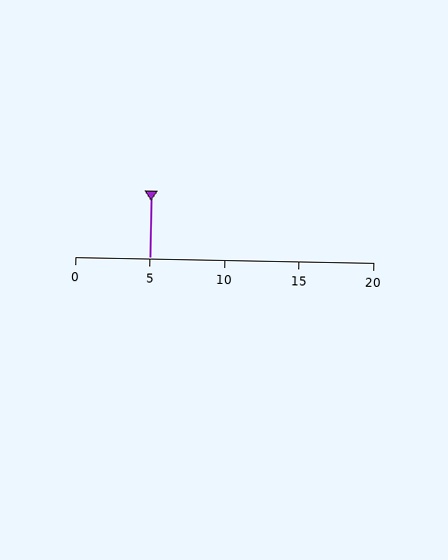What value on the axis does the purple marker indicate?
The marker indicates approximately 5.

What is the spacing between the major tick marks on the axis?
The major ticks are spaced 5 apart.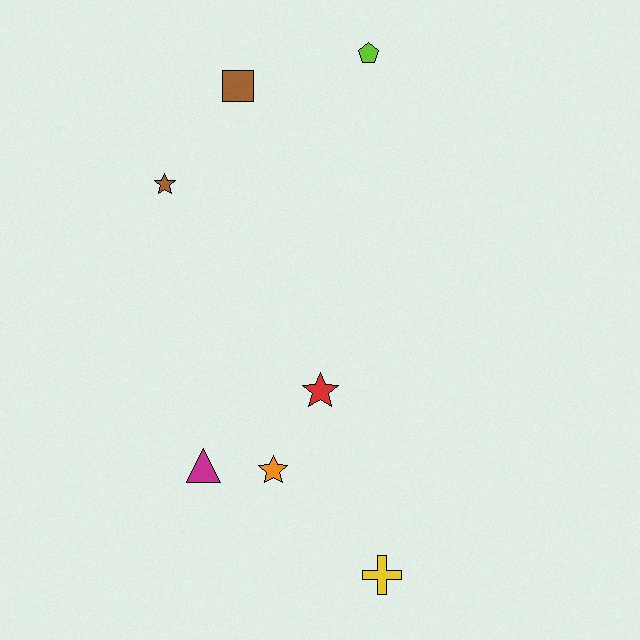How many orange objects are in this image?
There is 1 orange object.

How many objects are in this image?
There are 7 objects.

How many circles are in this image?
There are no circles.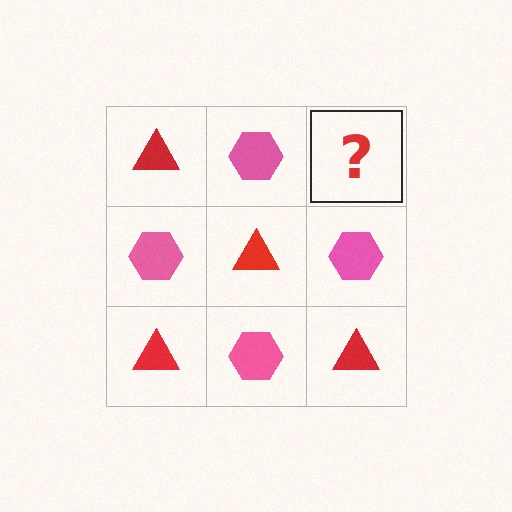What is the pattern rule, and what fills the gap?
The rule is that it alternates red triangle and pink hexagon in a checkerboard pattern. The gap should be filled with a red triangle.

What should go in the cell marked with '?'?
The missing cell should contain a red triangle.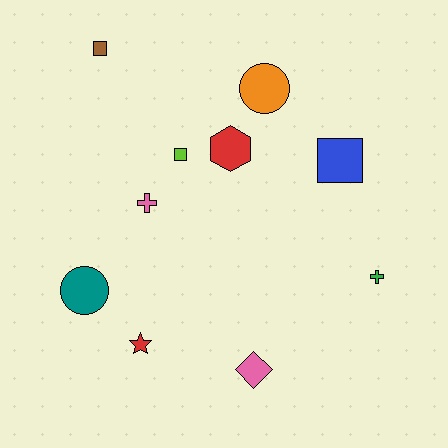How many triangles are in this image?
There are no triangles.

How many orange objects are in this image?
There is 1 orange object.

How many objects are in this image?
There are 10 objects.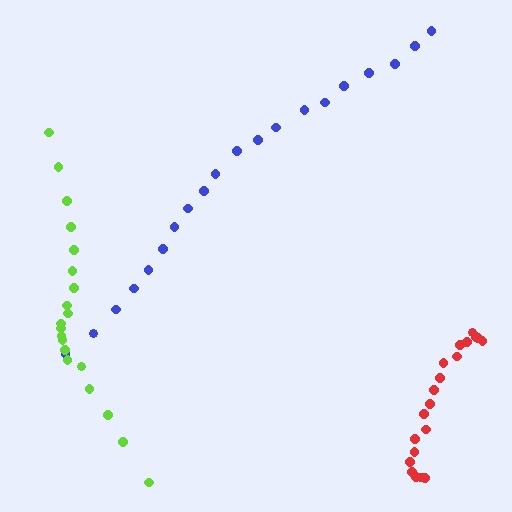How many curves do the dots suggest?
There are 3 distinct paths.